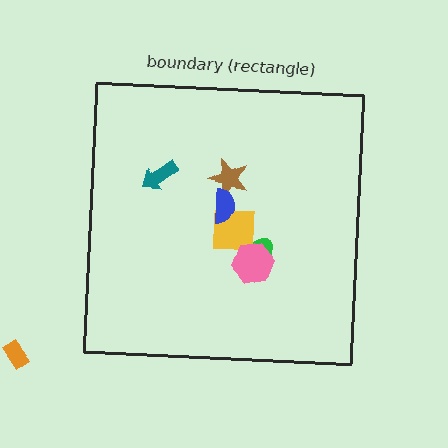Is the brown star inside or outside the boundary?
Inside.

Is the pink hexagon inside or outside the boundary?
Inside.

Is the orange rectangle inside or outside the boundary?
Outside.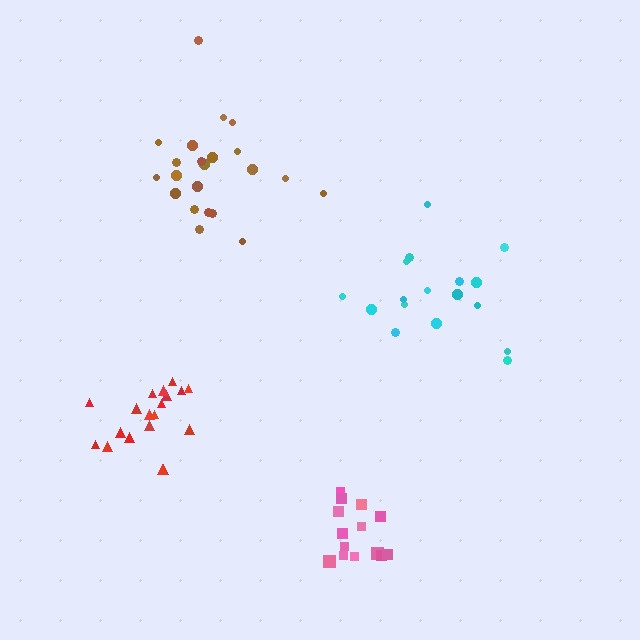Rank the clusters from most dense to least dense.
red, pink, brown, cyan.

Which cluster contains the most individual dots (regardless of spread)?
Brown (22).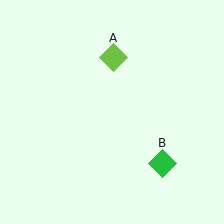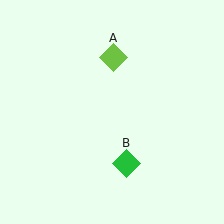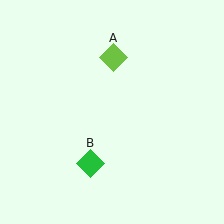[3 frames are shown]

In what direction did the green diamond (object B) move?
The green diamond (object B) moved left.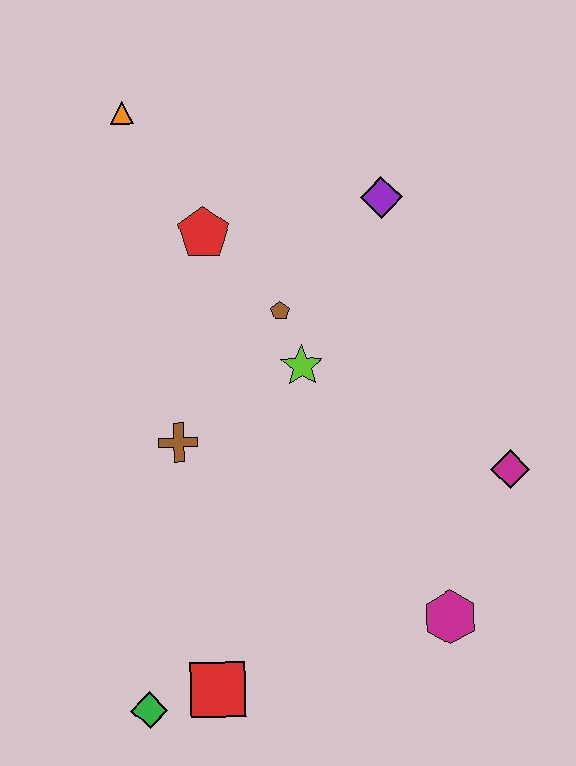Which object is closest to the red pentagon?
The brown pentagon is closest to the red pentagon.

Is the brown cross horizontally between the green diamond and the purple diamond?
Yes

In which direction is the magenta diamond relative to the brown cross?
The magenta diamond is to the right of the brown cross.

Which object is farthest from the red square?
The orange triangle is farthest from the red square.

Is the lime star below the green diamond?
No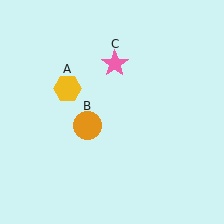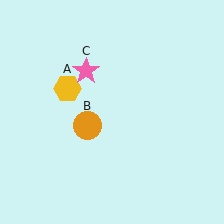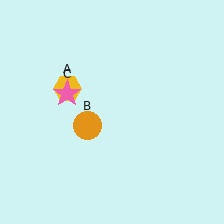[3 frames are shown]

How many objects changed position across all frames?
1 object changed position: pink star (object C).